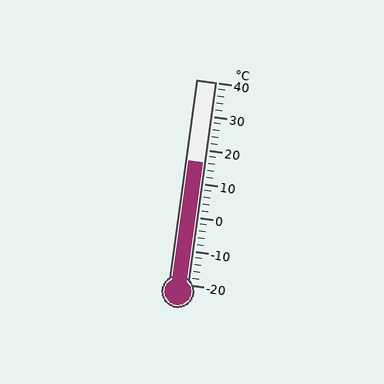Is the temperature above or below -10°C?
The temperature is above -10°C.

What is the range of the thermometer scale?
The thermometer scale ranges from -20°C to 40°C.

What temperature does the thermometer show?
The thermometer shows approximately 16°C.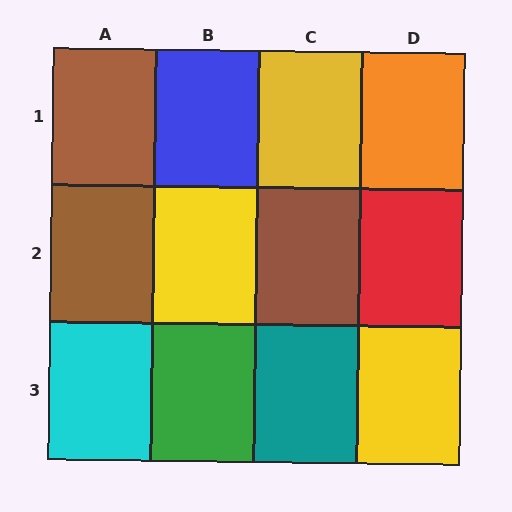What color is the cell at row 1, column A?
Brown.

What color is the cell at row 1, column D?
Orange.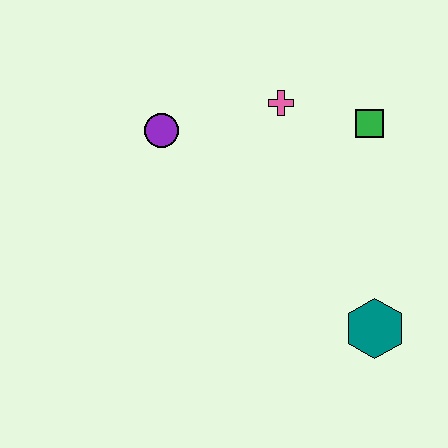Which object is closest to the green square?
The pink cross is closest to the green square.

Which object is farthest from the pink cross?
The teal hexagon is farthest from the pink cross.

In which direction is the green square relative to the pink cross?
The green square is to the right of the pink cross.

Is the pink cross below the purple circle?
No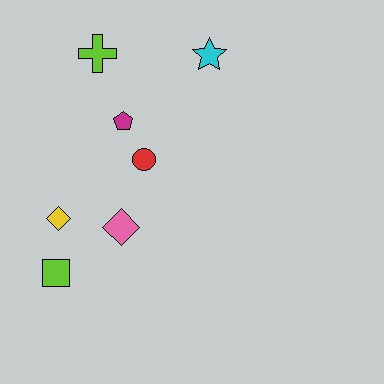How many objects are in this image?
There are 7 objects.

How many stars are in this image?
There is 1 star.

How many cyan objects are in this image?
There is 1 cyan object.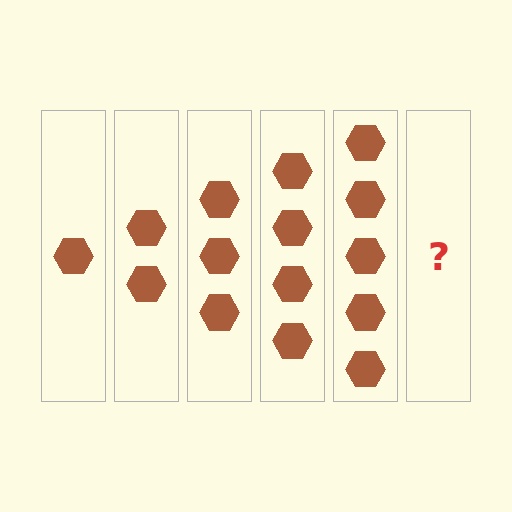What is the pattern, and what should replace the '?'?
The pattern is that each step adds one more hexagon. The '?' should be 6 hexagons.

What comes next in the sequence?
The next element should be 6 hexagons.